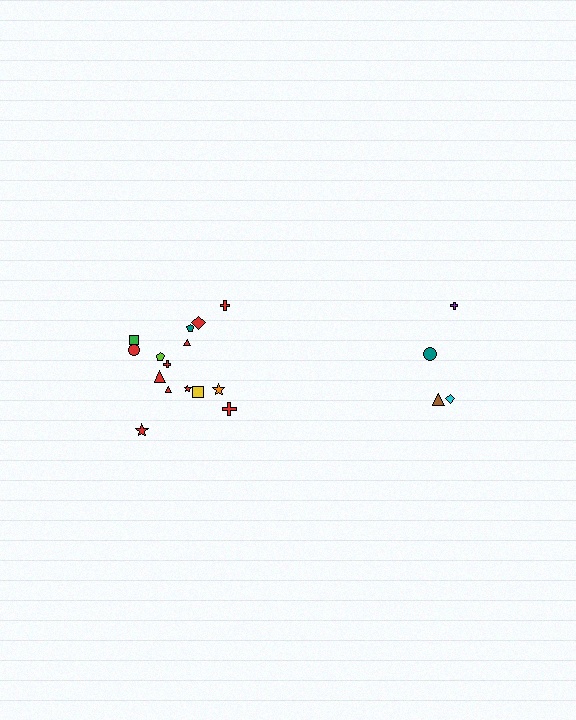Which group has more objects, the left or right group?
The left group.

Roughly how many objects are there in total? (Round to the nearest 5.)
Roughly 20 objects in total.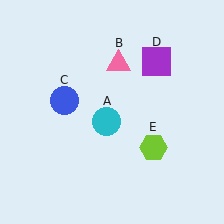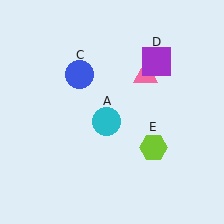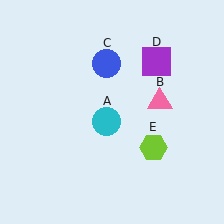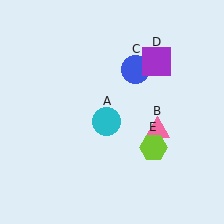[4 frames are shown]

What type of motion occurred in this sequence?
The pink triangle (object B), blue circle (object C) rotated clockwise around the center of the scene.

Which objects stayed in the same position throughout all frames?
Cyan circle (object A) and purple square (object D) and lime hexagon (object E) remained stationary.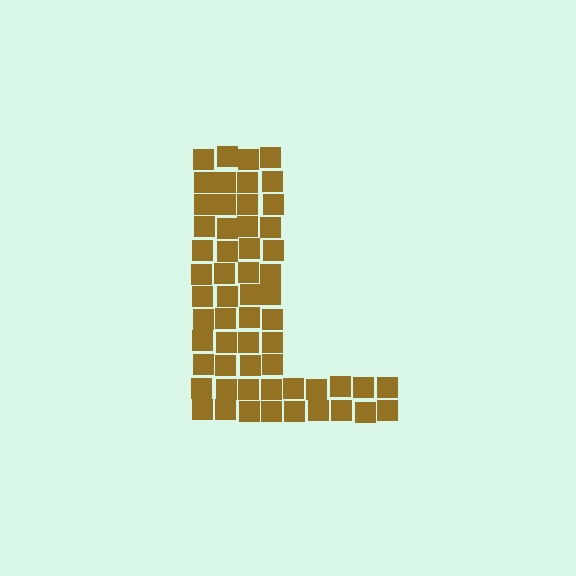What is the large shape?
The large shape is the letter L.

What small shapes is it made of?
It is made of small squares.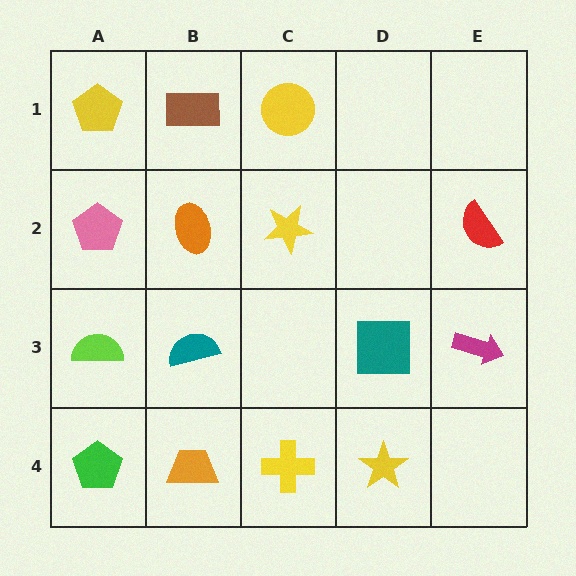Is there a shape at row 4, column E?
No, that cell is empty.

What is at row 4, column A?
A green pentagon.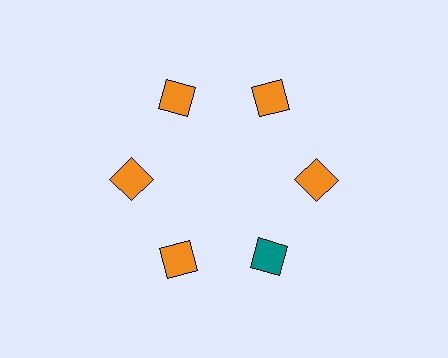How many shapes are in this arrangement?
There are 6 shapes arranged in a ring pattern.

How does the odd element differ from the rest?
It has a different color: teal instead of orange.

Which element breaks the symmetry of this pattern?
The teal diamond at roughly the 5 o'clock position breaks the symmetry. All other shapes are orange diamonds.